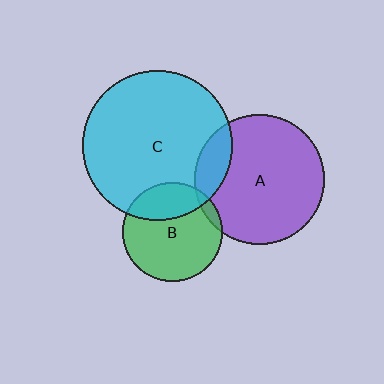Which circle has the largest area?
Circle C (cyan).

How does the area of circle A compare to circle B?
Approximately 1.7 times.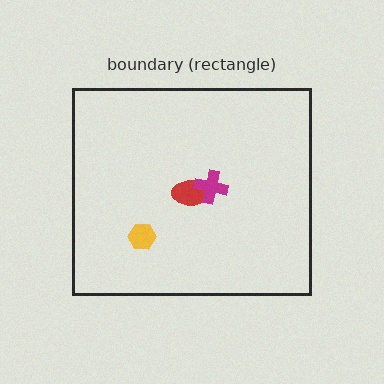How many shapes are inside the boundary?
3 inside, 0 outside.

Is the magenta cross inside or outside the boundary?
Inside.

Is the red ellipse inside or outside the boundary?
Inside.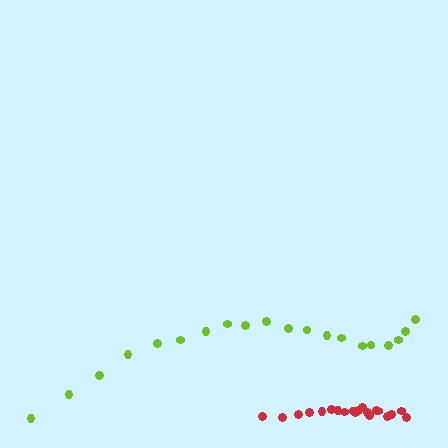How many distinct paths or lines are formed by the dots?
There are 2 distinct paths.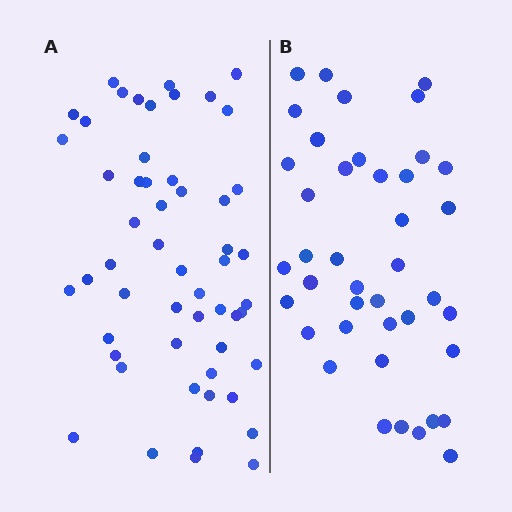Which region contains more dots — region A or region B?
Region A (the left region) has more dots.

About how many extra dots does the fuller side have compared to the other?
Region A has approximately 15 more dots than region B.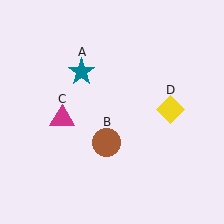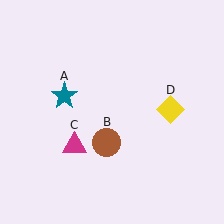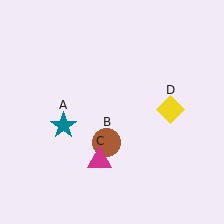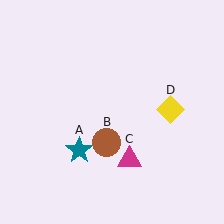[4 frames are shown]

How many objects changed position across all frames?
2 objects changed position: teal star (object A), magenta triangle (object C).